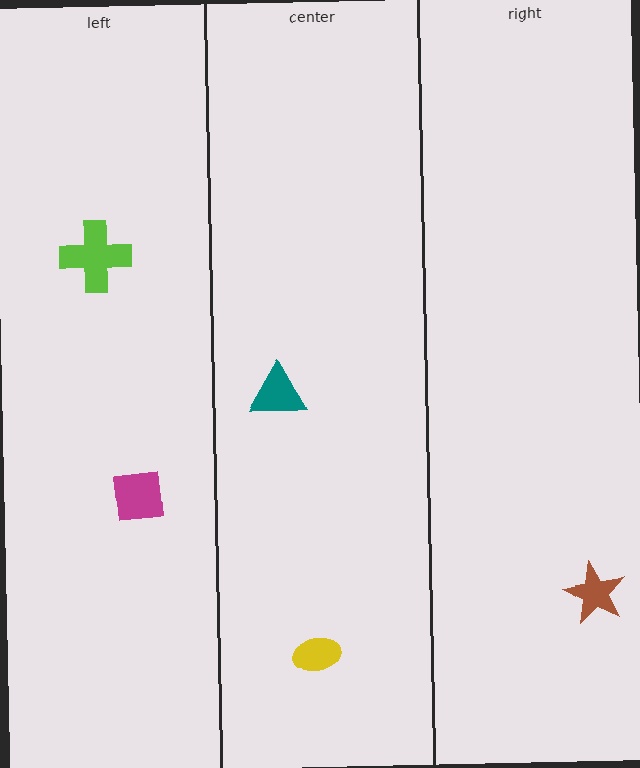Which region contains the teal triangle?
The center region.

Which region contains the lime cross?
The left region.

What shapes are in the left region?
The magenta square, the lime cross.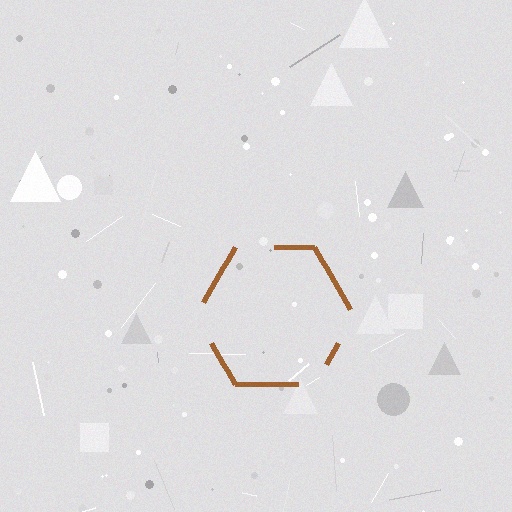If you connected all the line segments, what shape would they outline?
They would outline a hexagon.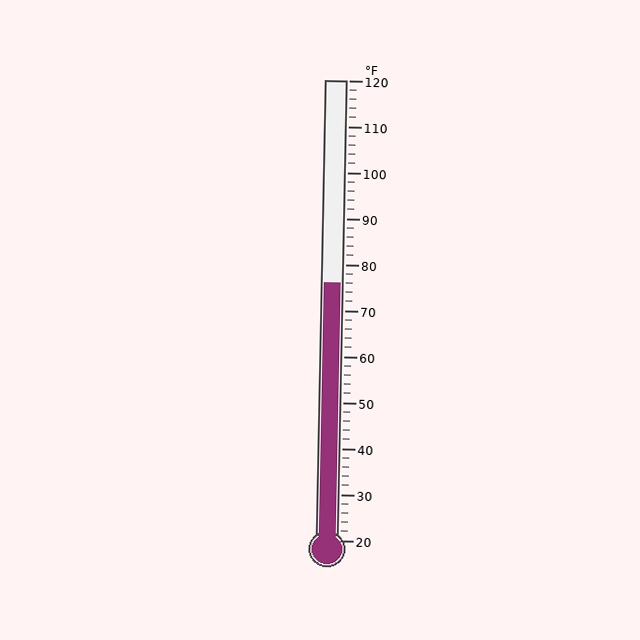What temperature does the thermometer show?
The thermometer shows approximately 76°F.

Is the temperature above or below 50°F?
The temperature is above 50°F.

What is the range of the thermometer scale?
The thermometer scale ranges from 20°F to 120°F.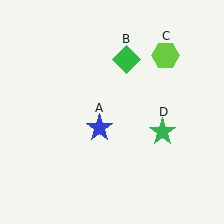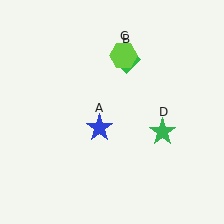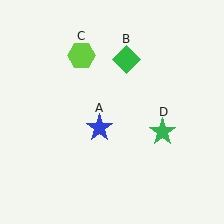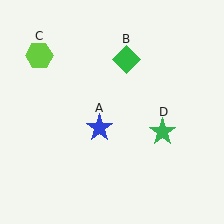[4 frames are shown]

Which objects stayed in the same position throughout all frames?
Blue star (object A) and green diamond (object B) and green star (object D) remained stationary.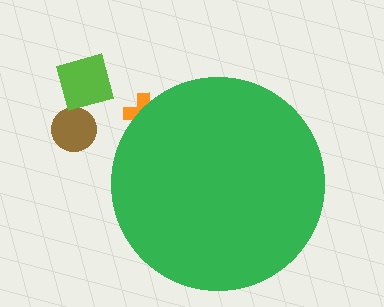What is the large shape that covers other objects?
A green circle.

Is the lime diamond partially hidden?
No, the lime diamond is fully visible.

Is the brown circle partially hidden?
No, the brown circle is fully visible.